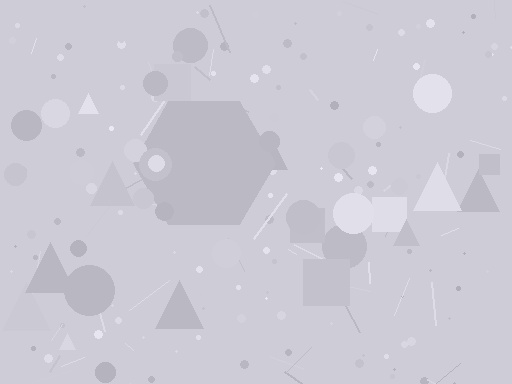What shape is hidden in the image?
A hexagon is hidden in the image.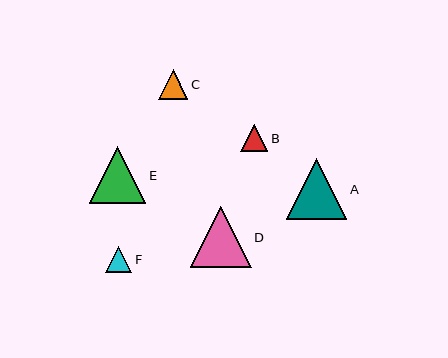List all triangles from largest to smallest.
From largest to smallest: D, A, E, C, B, F.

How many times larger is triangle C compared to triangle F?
Triangle C is approximately 1.1 times the size of triangle F.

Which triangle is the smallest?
Triangle F is the smallest with a size of approximately 26 pixels.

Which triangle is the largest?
Triangle D is the largest with a size of approximately 61 pixels.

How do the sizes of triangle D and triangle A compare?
Triangle D and triangle A are approximately the same size.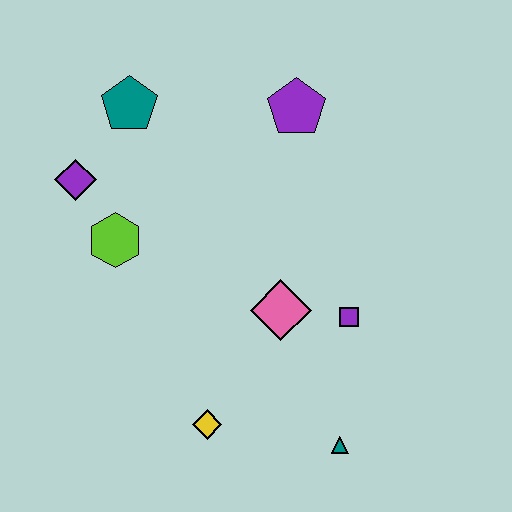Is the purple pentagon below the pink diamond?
No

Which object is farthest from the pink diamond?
The teal pentagon is farthest from the pink diamond.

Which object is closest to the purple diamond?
The lime hexagon is closest to the purple diamond.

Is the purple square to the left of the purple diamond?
No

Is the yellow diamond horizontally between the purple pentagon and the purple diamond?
Yes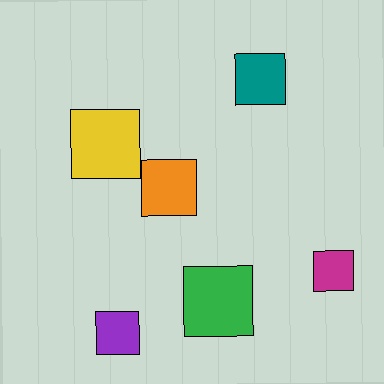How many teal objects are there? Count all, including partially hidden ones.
There is 1 teal object.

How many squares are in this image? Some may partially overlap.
There are 6 squares.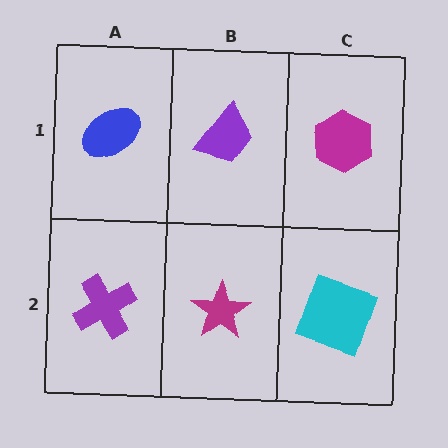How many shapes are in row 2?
3 shapes.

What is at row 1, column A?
A blue ellipse.